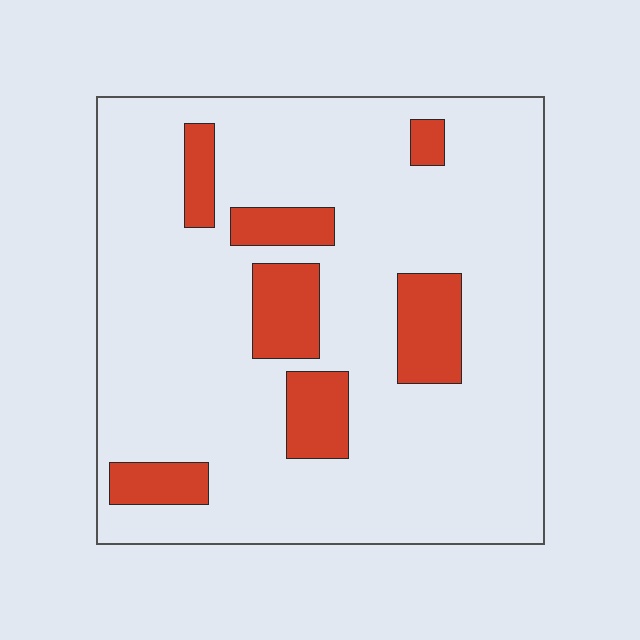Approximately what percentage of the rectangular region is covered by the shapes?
Approximately 15%.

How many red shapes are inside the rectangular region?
7.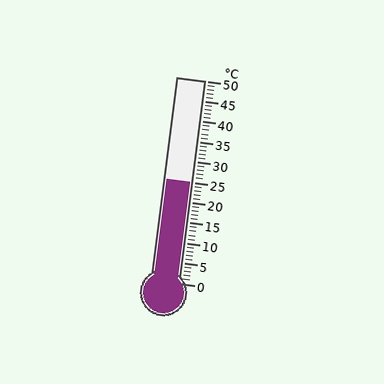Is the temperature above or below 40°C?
The temperature is below 40°C.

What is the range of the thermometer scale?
The thermometer scale ranges from 0°C to 50°C.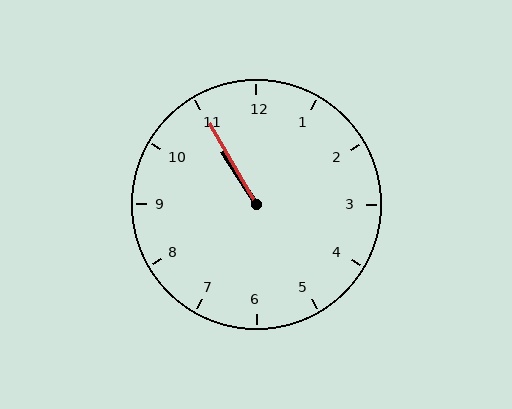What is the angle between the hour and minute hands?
Approximately 2 degrees.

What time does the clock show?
10:55.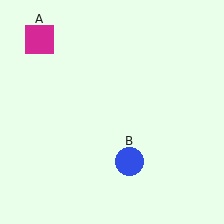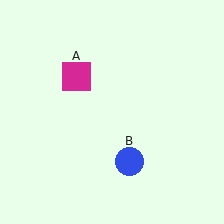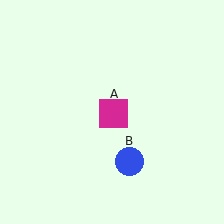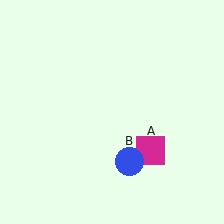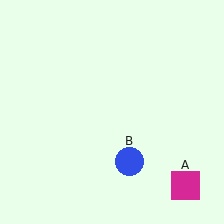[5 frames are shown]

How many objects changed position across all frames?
1 object changed position: magenta square (object A).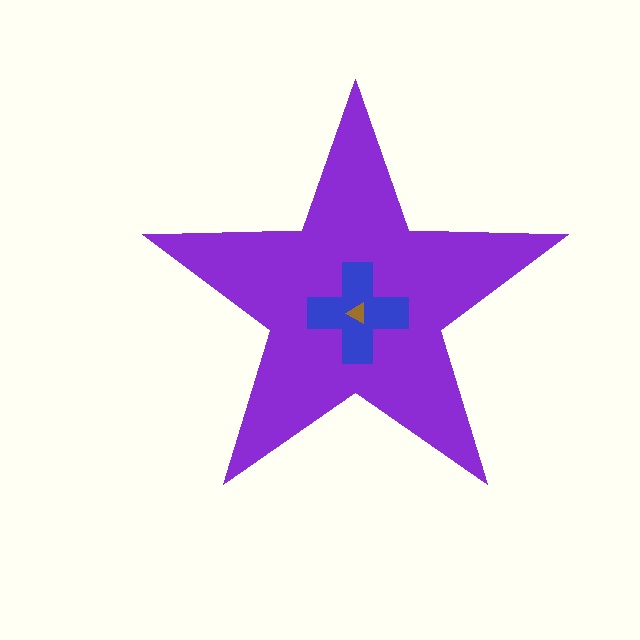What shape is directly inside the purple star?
The blue cross.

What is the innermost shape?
The brown triangle.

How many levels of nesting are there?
3.